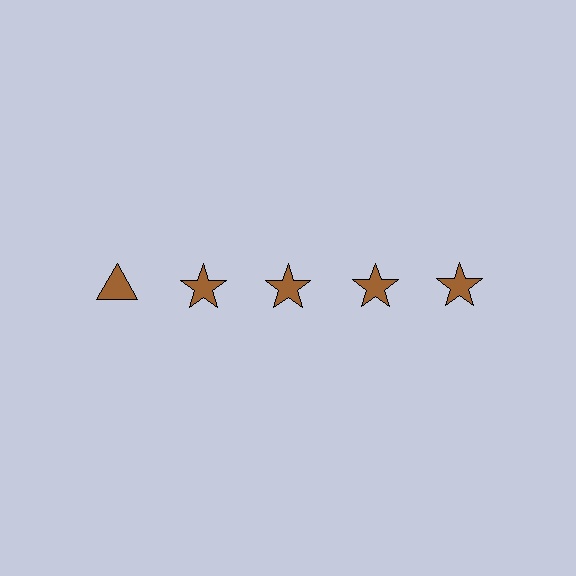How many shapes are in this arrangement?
There are 5 shapes arranged in a grid pattern.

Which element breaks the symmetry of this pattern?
The brown triangle in the top row, leftmost column breaks the symmetry. All other shapes are brown stars.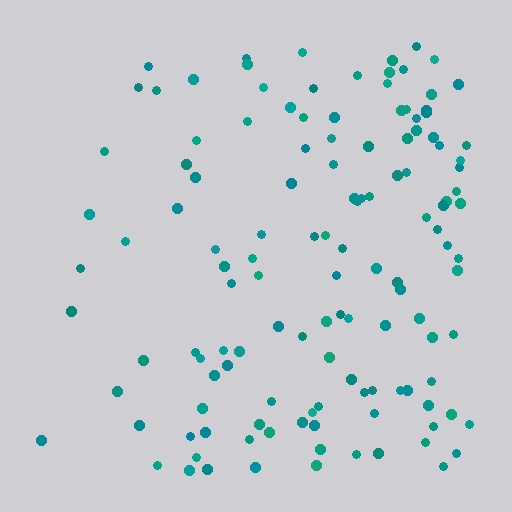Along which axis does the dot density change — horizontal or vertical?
Horizontal.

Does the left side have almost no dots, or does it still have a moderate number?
Still a moderate number, just noticeably fewer than the right.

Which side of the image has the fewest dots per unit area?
The left.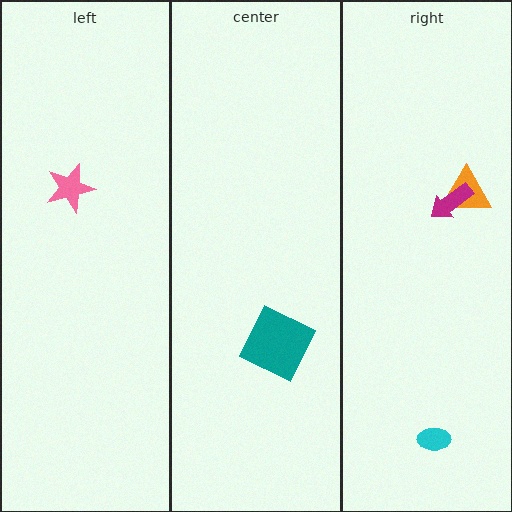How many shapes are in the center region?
1.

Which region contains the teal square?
The center region.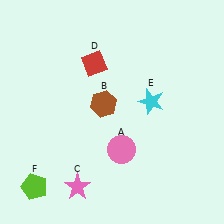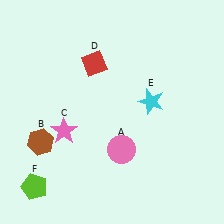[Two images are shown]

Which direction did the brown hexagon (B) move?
The brown hexagon (B) moved left.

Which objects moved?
The objects that moved are: the brown hexagon (B), the pink star (C).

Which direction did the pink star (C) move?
The pink star (C) moved up.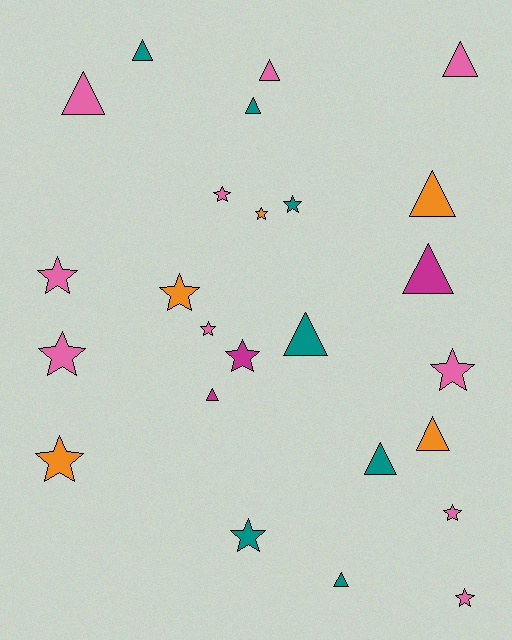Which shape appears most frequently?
Star, with 13 objects.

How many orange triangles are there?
There are 2 orange triangles.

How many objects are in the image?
There are 25 objects.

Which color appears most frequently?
Pink, with 10 objects.